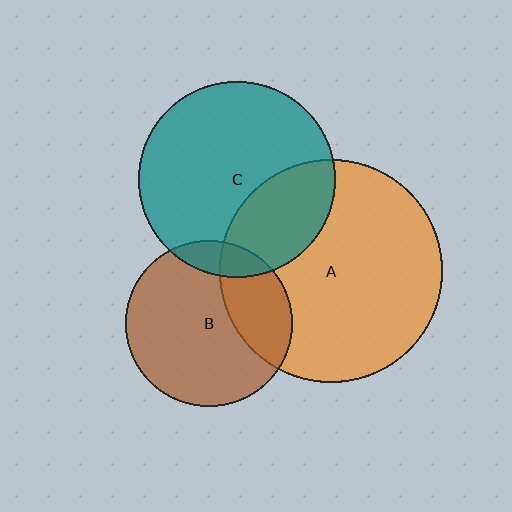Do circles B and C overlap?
Yes.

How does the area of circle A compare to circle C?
Approximately 1.3 times.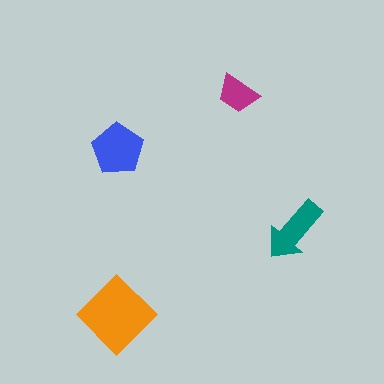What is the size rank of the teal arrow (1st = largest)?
3rd.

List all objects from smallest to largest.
The magenta trapezoid, the teal arrow, the blue pentagon, the orange diamond.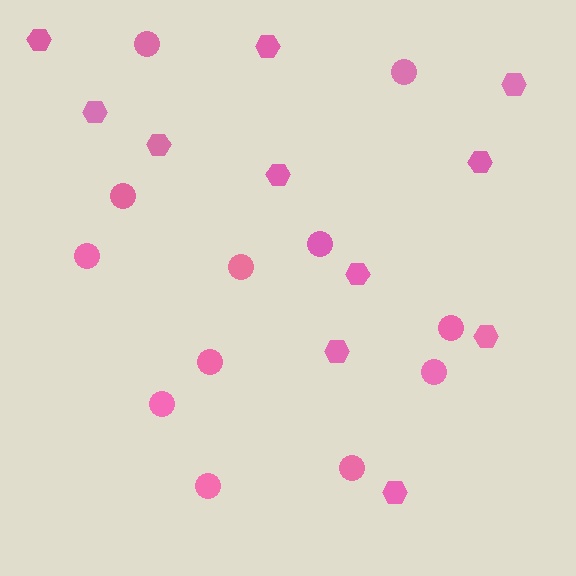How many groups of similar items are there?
There are 2 groups: one group of circles (12) and one group of hexagons (11).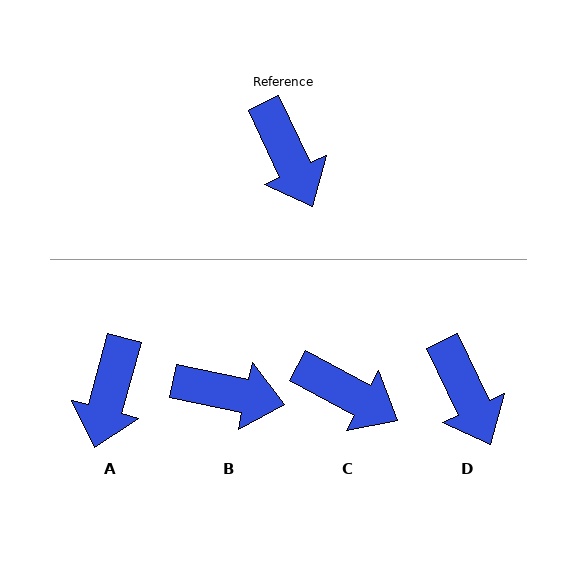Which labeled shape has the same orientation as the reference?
D.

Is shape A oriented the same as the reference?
No, it is off by about 41 degrees.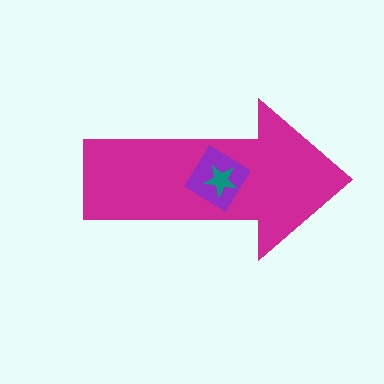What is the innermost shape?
The teal star.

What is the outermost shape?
The magenta arrow.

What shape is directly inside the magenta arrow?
The purple diamond.